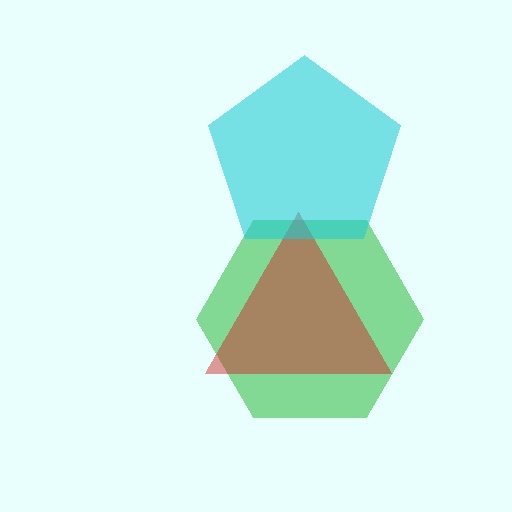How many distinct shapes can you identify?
There are 3 distinct shapes: a green hexagon, a red triangle, a cyan pentagon.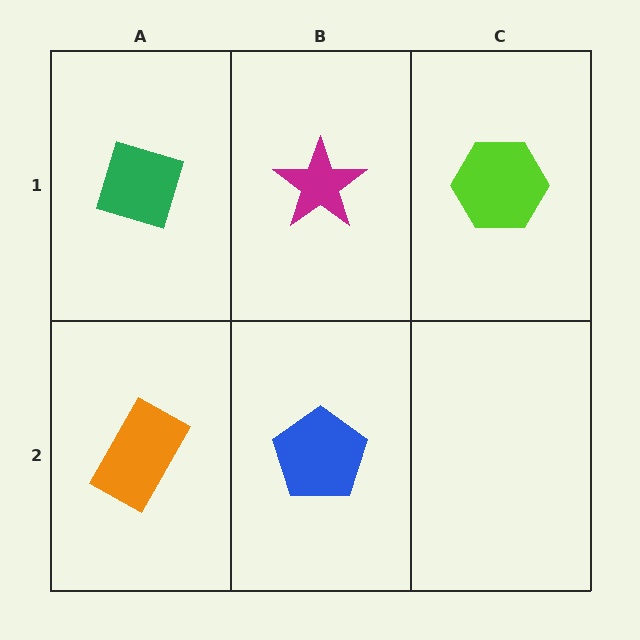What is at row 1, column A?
A green diamond.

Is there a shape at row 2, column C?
No, that cell is empty.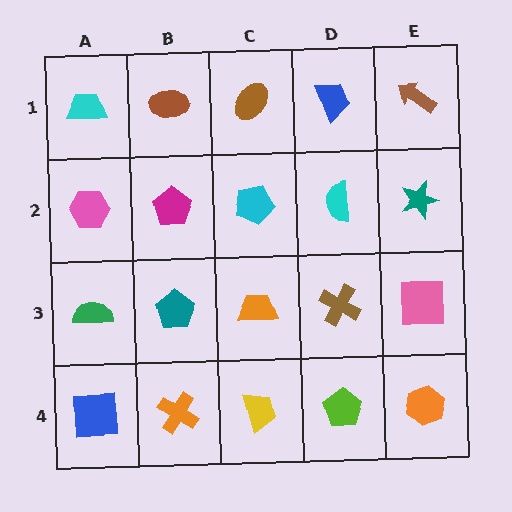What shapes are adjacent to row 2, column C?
A brown ellipse (row 1, column C), an orange trapezoid (row 3, column C), a magenta pentagon (row 2, column B), a cyan semicircle (row 2, column D).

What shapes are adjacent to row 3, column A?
A pink hexagon (row 2, column A), a blue square (row 4, column A), a teal pentagon (row 3, column B).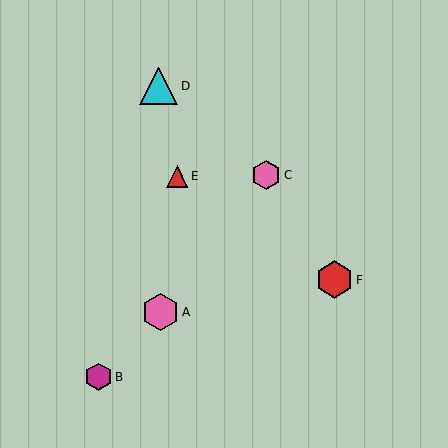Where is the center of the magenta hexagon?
The center of the magenta hexagon is at (98, 377).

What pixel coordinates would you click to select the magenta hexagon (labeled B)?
Click at (98, 377) to select the magenta hexagon B.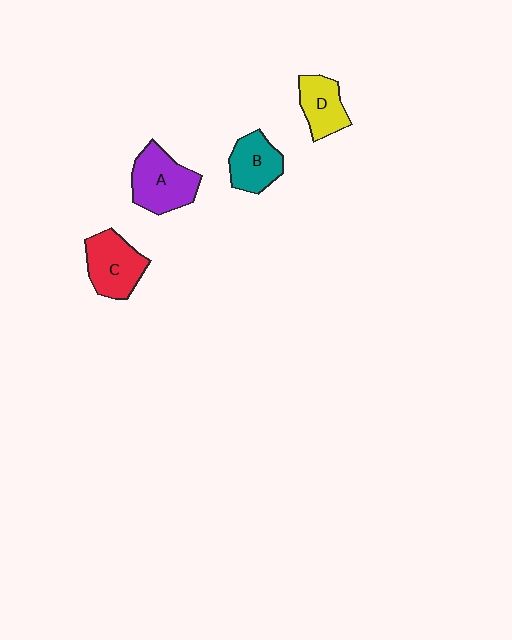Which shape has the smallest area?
Shape D (yellow).